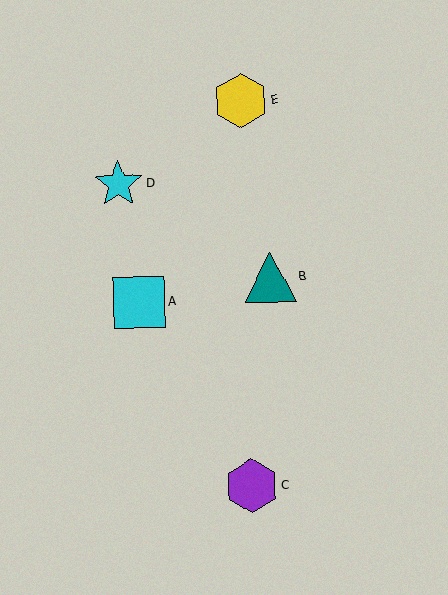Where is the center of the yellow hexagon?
The center of the yellow hexagon is at (241, 101).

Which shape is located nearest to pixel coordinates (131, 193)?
The cyan star (labeled D) at (118, 184) is nearest to that location.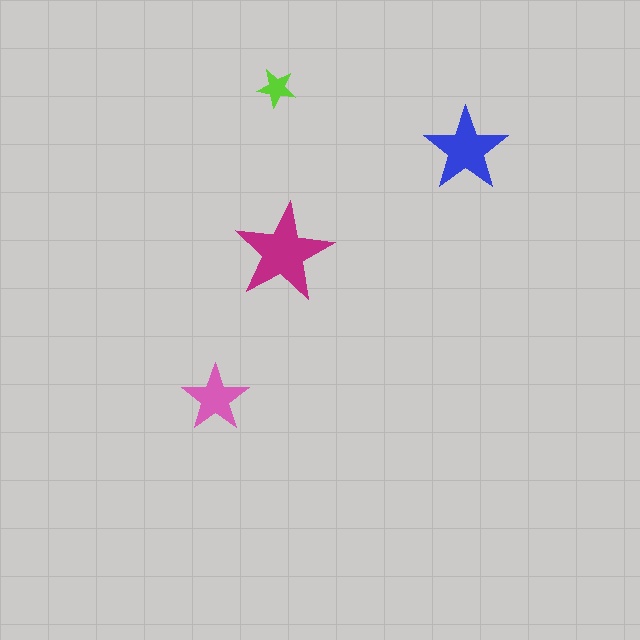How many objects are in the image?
There are 4 objects in the image.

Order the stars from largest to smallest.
the magenta one, the blue one, the pink one, the lime one.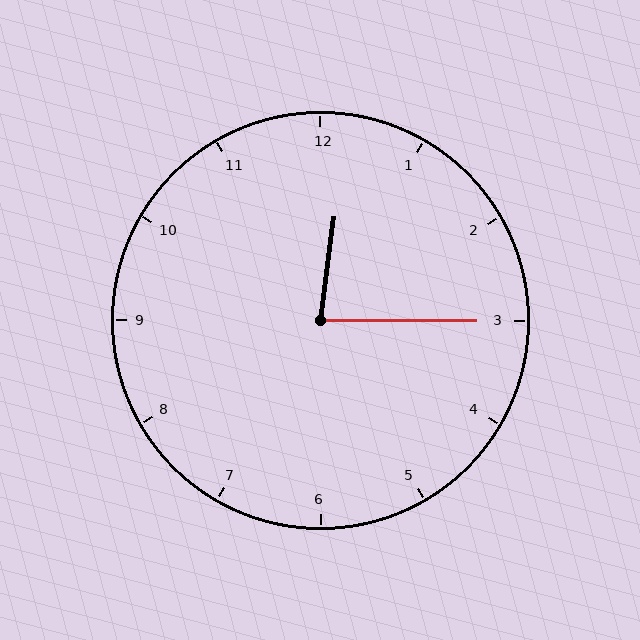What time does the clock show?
12:15.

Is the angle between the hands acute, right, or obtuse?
It is acute.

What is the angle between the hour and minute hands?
Approximately 82 degrees.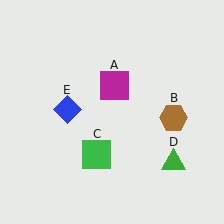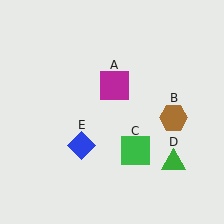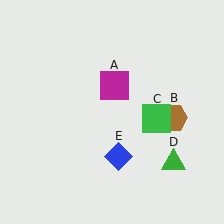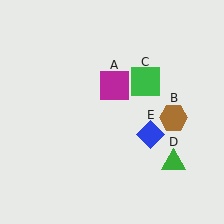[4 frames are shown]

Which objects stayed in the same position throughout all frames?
Magenta square (object A) and brown hexagon (object B) and green triangle (object D) remained stationary.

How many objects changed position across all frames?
2 objects changed position: green square (object C), blue diamond (object E).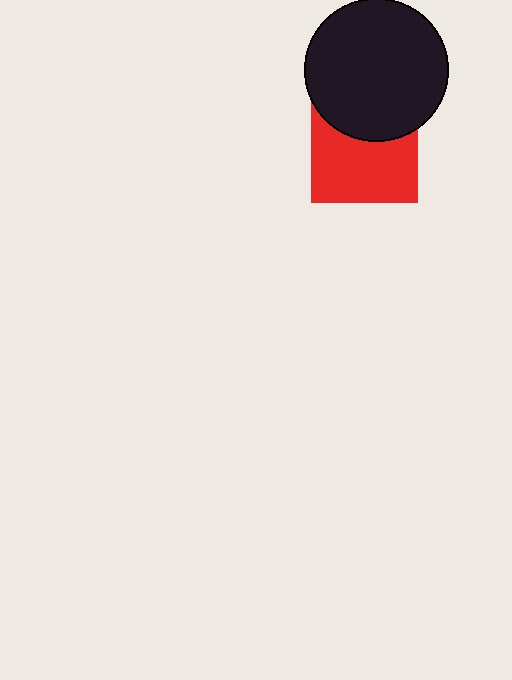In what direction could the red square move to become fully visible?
The red square could move down. That would shift it out from behind the black circle entirely.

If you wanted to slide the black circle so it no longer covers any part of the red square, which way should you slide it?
Slide it up — that is the most direct way to separate the two shapes.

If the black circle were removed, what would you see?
You would see the complete red square.